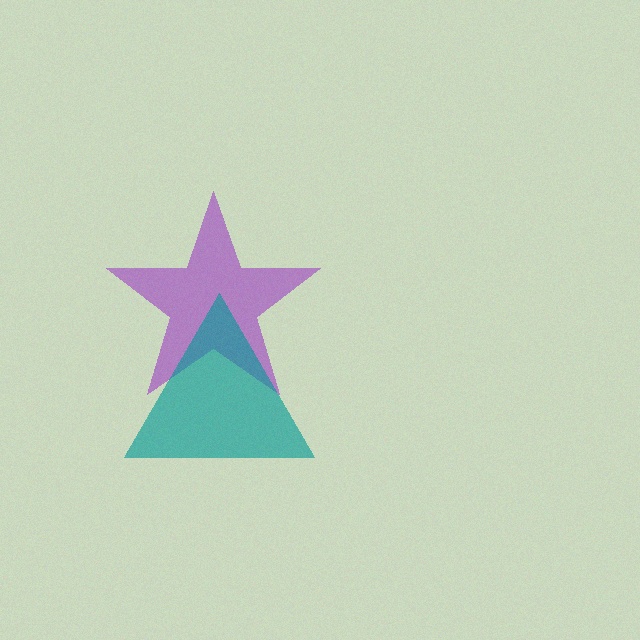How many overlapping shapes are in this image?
There are 2 overlapping shapes in the image.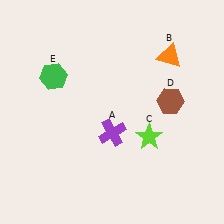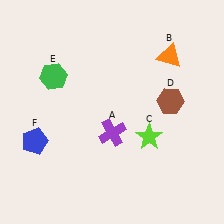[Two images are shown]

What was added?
A blue pentagon (F) was added in Image 2.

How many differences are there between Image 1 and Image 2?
There is 1 difference between the two images.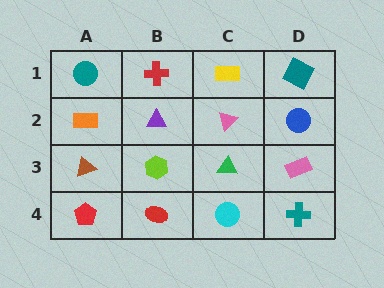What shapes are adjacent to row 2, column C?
A yellow rectangle (row 1, column C), a green triangle (row 3, column C), a purple triangle (row 2, column B), a blue circle (row 2, column D).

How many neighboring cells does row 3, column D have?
3.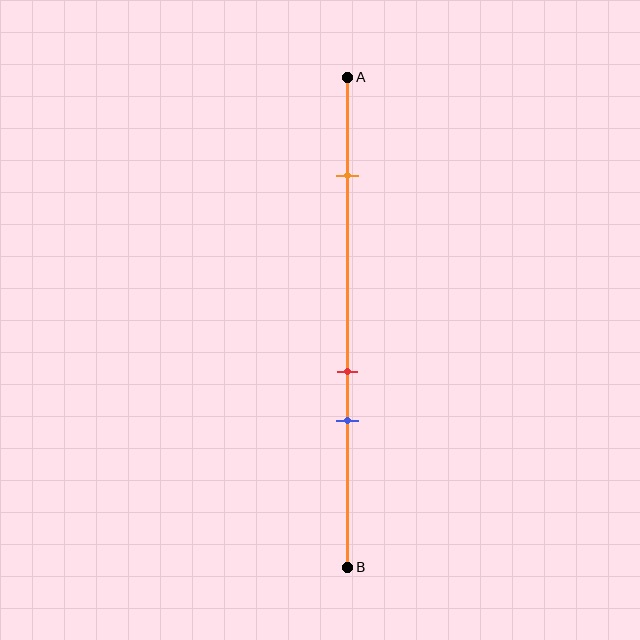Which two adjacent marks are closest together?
The red and blue marks are the closest adjacent pair.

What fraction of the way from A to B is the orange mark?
The orange mark is approximately 20% (0.2) of the way from A to B.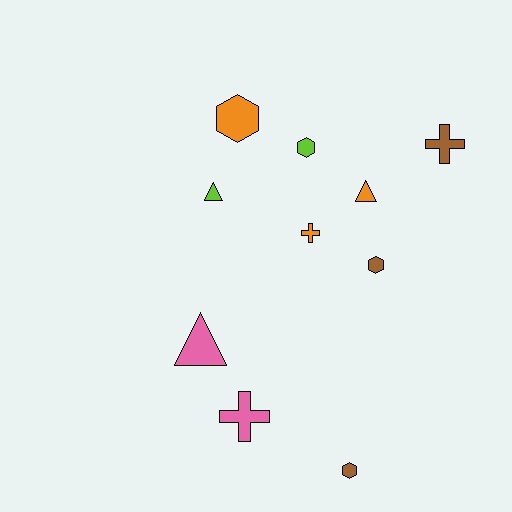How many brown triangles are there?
There are no brown triangles.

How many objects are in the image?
There are 10 objects.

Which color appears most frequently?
Orange, with 3 objects.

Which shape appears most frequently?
Hexagon, with 4 objects.